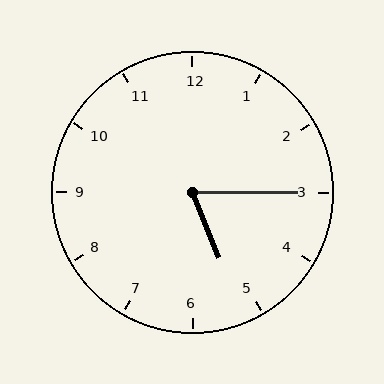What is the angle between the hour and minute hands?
Approximately 68 degrees.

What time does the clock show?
5:15.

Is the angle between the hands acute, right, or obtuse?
It is acute.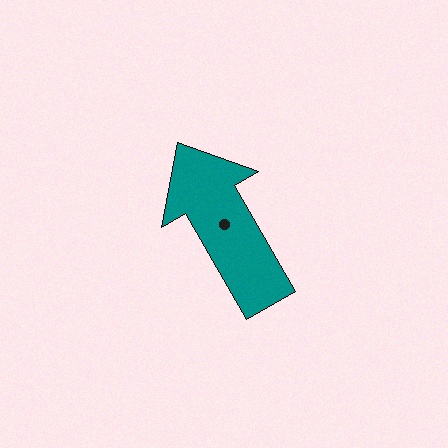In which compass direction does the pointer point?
Northwest.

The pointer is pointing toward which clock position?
Roughly 11 o'clock.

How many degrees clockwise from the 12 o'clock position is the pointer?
Approximately 330 degrees.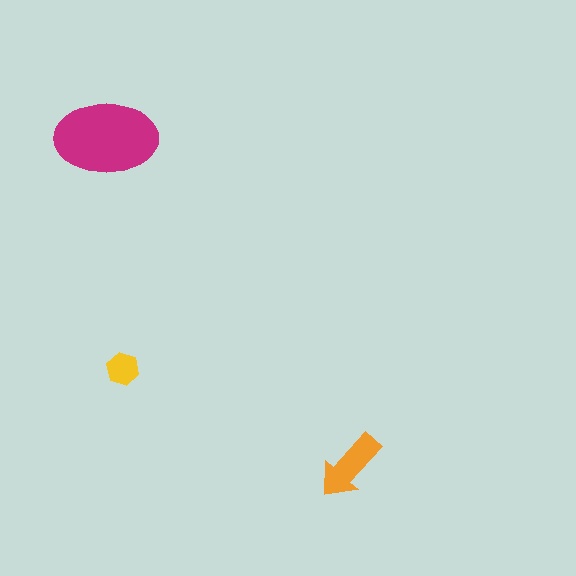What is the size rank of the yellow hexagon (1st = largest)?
3rd.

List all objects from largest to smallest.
The magenta ellipse, the orange arrow, the yellow hexagon.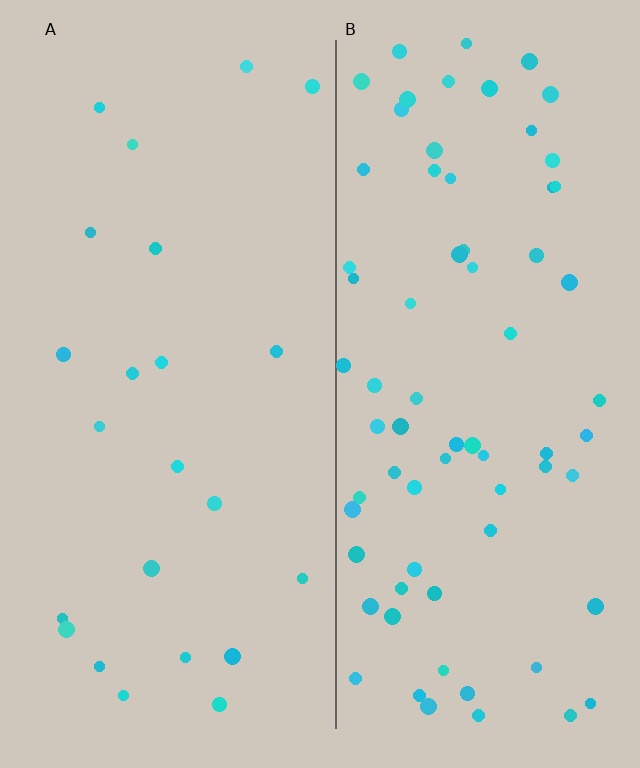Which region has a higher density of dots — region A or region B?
B (the right).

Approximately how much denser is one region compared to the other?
Approximately 3.2× — region B over region A.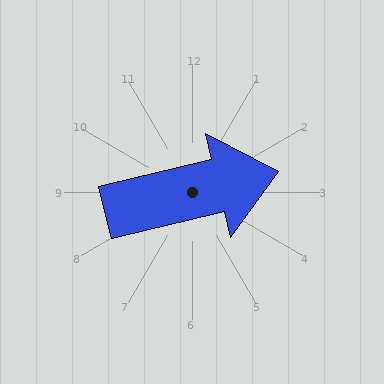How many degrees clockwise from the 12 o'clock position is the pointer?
Approximately 77 degrees.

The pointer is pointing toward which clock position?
Roughly 3 o'clock.